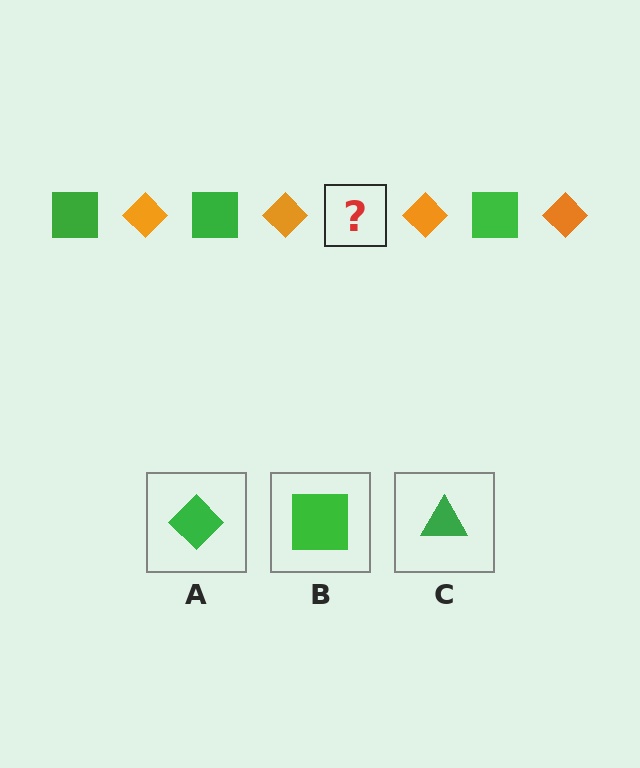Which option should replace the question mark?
Option B.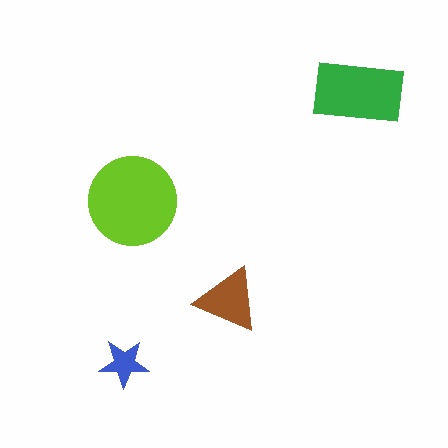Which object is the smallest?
The blue star.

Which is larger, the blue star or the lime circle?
The lime circle.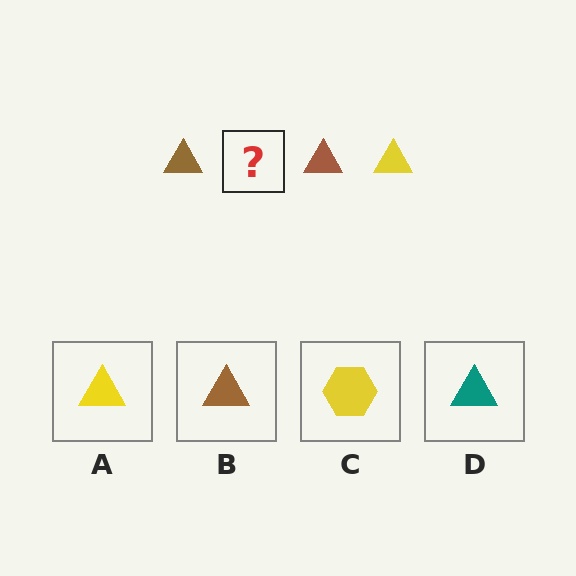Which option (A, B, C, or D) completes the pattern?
A.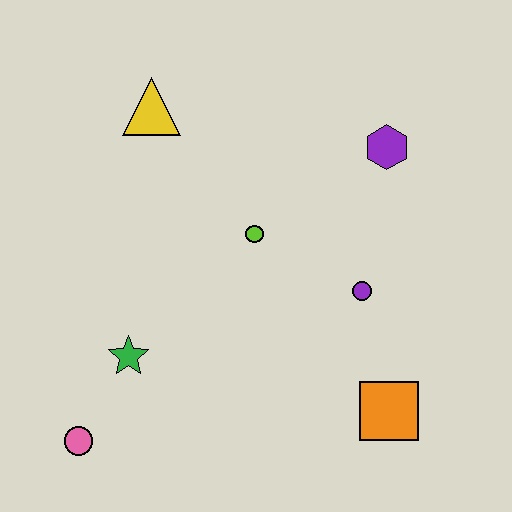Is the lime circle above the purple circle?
Yes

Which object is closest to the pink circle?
The green star is closest to the pink circle.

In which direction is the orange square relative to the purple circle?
The orange square is below the purple circle.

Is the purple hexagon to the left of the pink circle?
No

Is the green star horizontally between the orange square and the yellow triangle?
No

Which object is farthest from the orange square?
The yellow triangle is farthest from the orange square.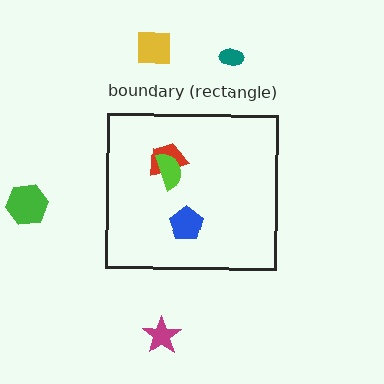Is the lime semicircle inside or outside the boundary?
Inside.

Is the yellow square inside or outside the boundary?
Outside.